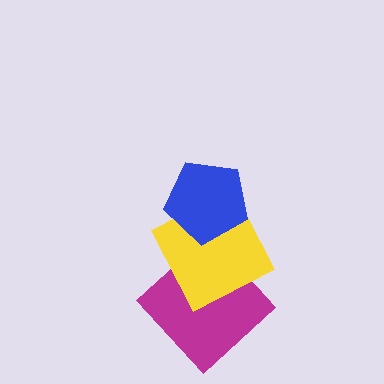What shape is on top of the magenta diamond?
The yellow square is on top of the magenta diamond.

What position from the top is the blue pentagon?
The blue pentagon is 1st from the top.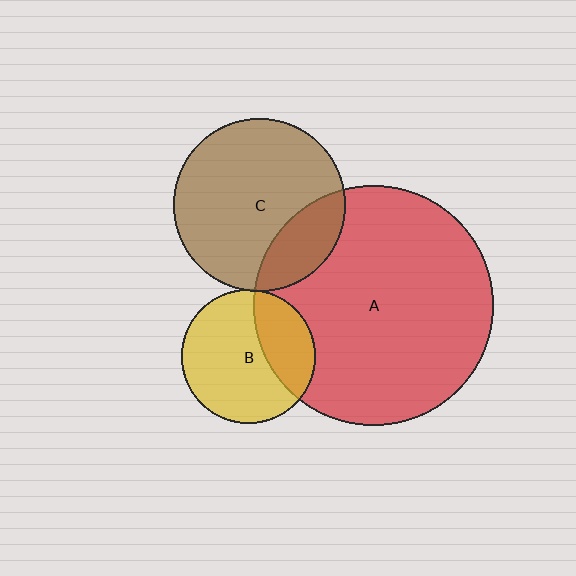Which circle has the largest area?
Circle A (red).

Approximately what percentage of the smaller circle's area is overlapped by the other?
Approximately 30%.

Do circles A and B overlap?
Yes.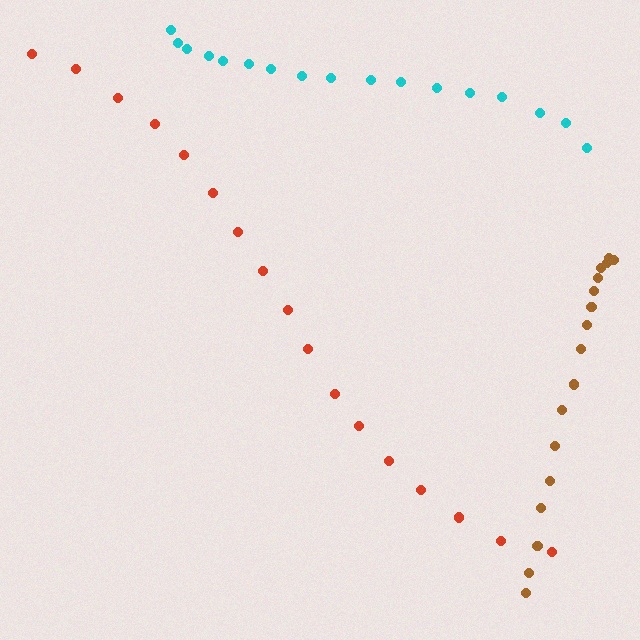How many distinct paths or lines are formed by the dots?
There are 3 distinct paths.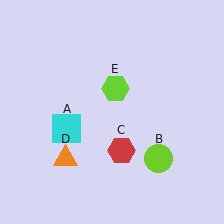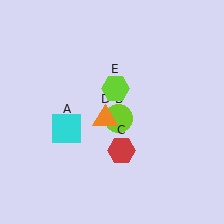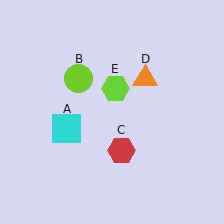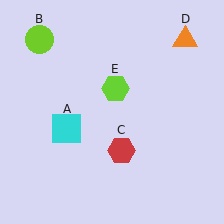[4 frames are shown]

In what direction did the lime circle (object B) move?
The lime circle (object B) moved up and to the left.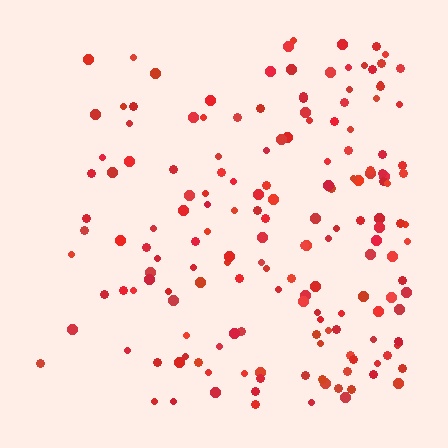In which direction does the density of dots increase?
From left to right, with the right side densest.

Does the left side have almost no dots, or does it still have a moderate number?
Still a moderate number, just noticeably fewer than the right.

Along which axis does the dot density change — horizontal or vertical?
Horizontal.